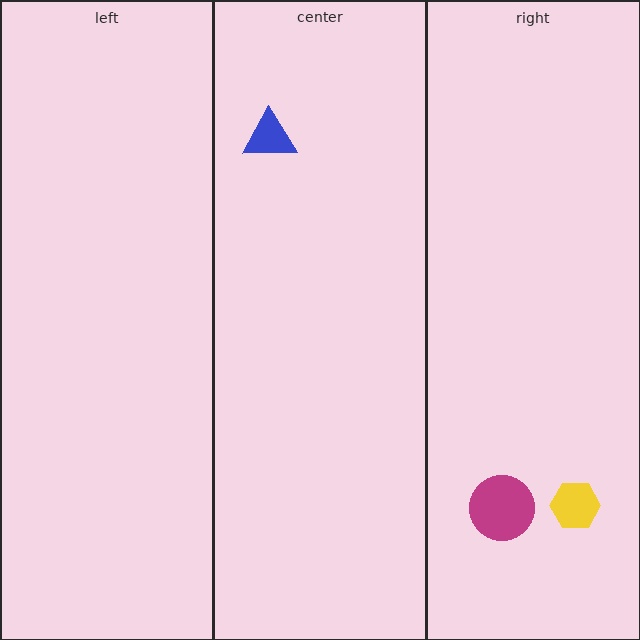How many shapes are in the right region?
2.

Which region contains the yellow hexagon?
The right region.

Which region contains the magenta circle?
The right region.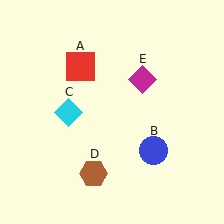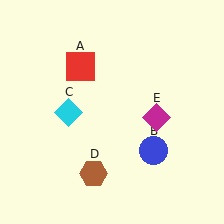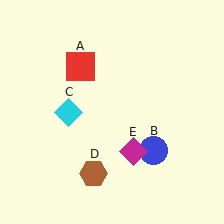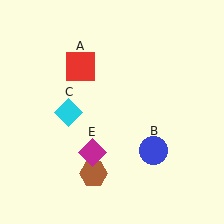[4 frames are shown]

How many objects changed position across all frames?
1 object changed position: magenta diamond (object E).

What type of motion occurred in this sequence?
The magenta diamond (object E) rotated clockwise around the center of the scene.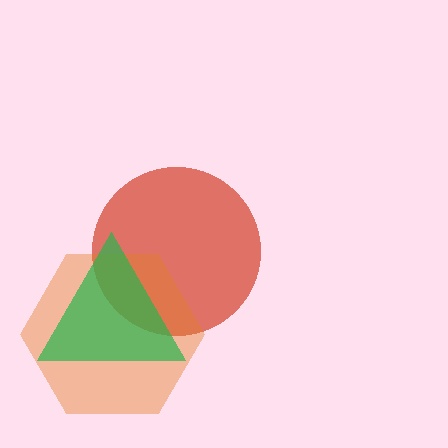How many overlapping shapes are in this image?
There are 3 overlapping shapes in the image.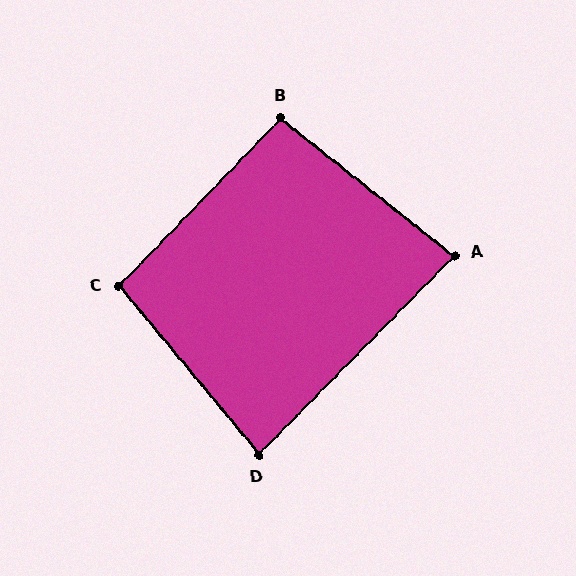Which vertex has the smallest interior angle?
A, at approximately 84 degrees.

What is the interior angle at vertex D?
Approximately 84 degrees (acute).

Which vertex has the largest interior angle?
C, at approximately 96 degrees.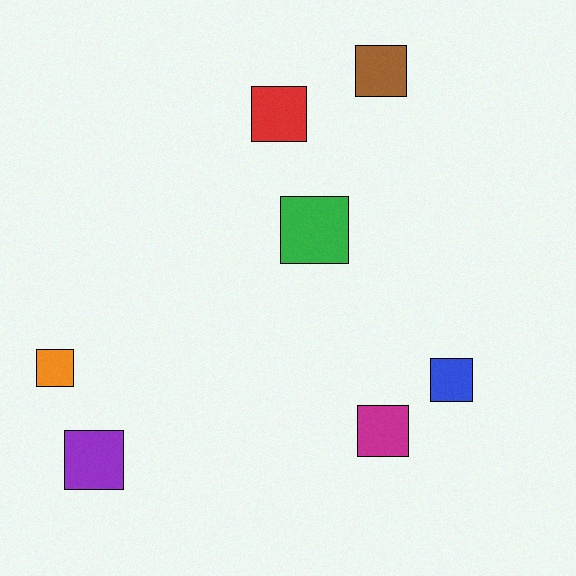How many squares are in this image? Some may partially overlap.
There are 7 squares.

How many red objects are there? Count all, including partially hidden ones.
There is 1 red object.